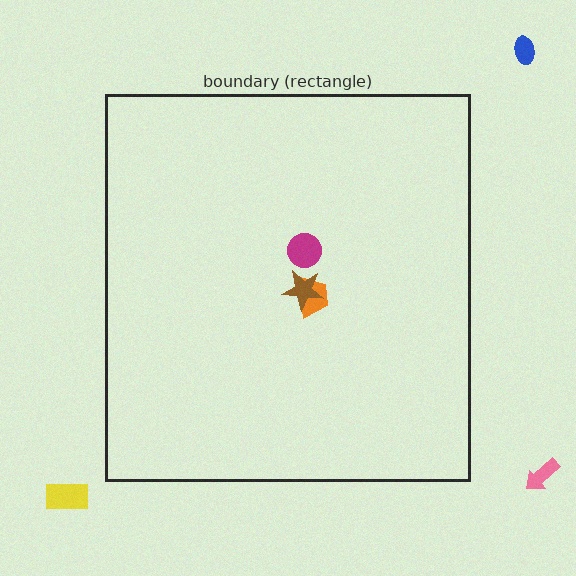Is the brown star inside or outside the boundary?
Inside.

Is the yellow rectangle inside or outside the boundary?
Outside.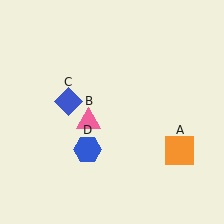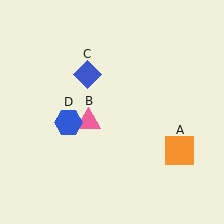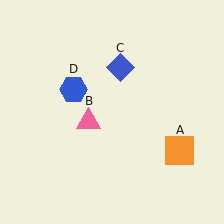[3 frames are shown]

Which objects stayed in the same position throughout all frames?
Orange square (object A) and pink triangle (object B) remained stationary.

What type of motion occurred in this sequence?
The blue diamond (object C), blue hexagon (object D) rotated clockwise around the center of the scene.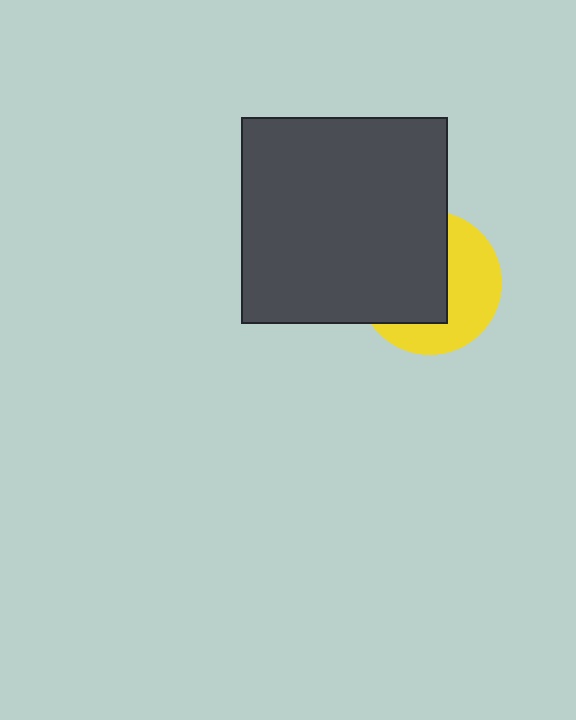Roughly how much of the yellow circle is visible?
About half of it is visible (roughly 46%).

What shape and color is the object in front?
The object in front is a dark gray square.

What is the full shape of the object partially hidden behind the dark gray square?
The partially hidden object is a yellow circle.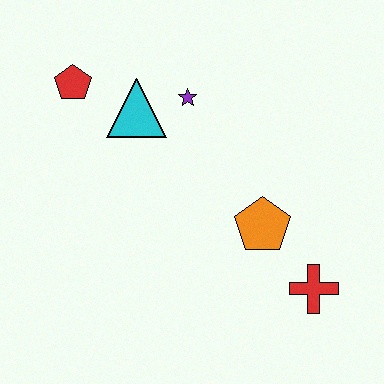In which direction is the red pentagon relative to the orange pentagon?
The red pentagon is to the left of the orange pentagon.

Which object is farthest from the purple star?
The red cross is farthest from the purple star.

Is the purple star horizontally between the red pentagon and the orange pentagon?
Yes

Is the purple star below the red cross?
No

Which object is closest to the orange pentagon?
The red cross is closest to the orange pentagon.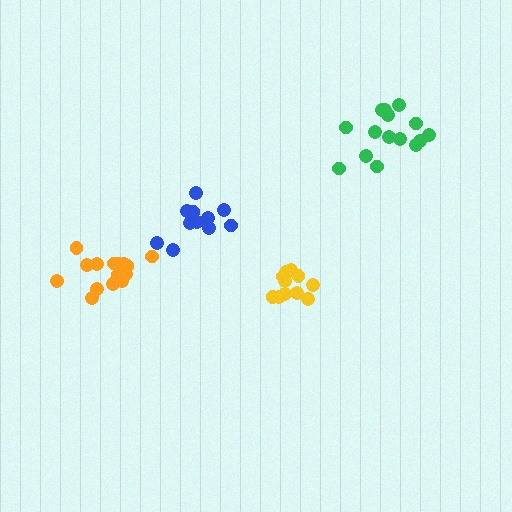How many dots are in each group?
Group 1: 11 dots, Group 2: 11 dots, Group 3: 16 dots, Group 4: 15 dots (53 total).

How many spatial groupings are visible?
There are 4 spatial groupings.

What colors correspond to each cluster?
The clusters are colored: blue, yellow, orange, green.